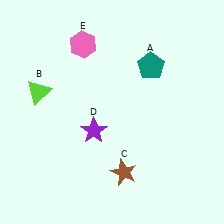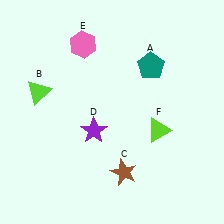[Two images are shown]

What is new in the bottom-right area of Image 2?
A lime triangle (F) was added in the bottom-right area of Image 2.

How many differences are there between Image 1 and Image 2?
There is 1 difference between the two images.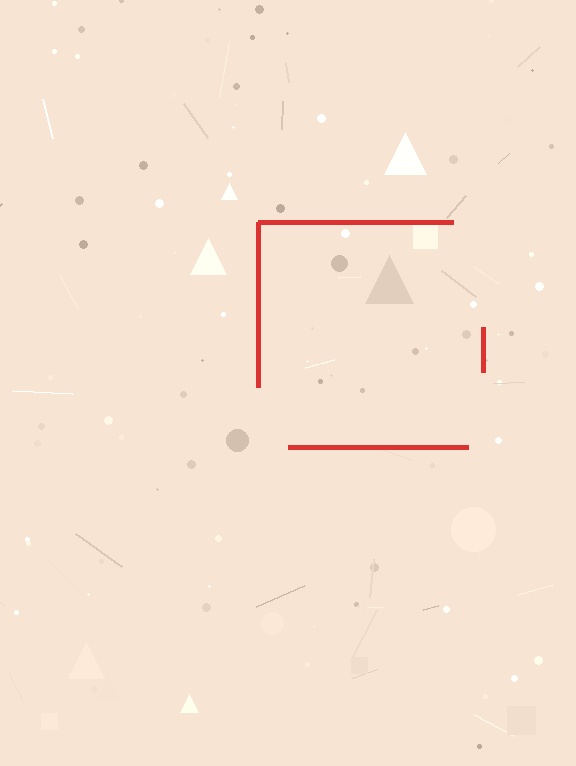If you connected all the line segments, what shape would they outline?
They would outline a square.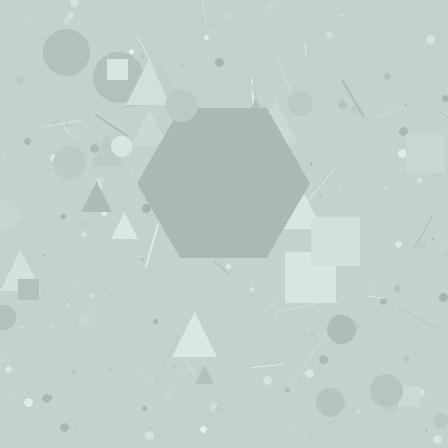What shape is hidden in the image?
A hexagon is hidden in the image.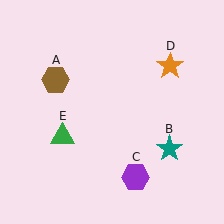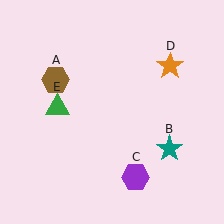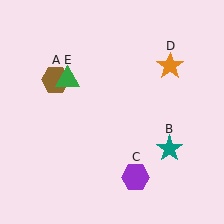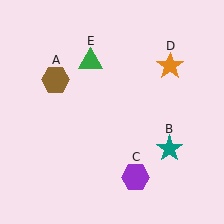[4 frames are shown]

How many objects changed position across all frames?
1 object changed position: green triangle (object E).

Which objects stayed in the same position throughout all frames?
Brown hexagon (object A) and teal star (object B) and purple hexagon (object C) and orange star (object D) remained stationary.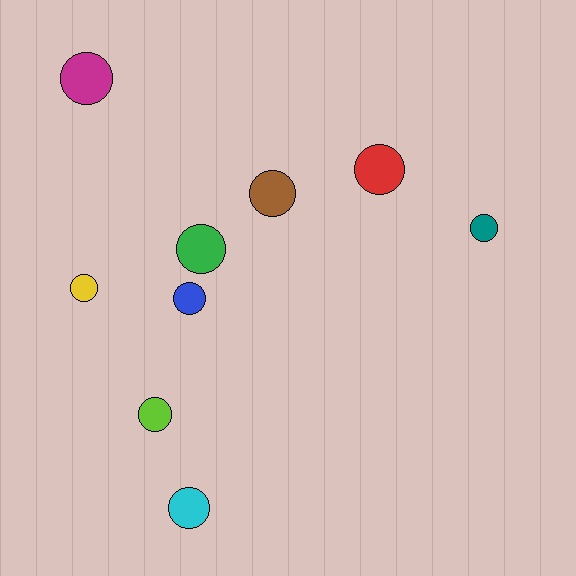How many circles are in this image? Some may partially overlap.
There are 9 circles.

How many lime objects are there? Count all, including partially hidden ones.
There is 1 lime object.